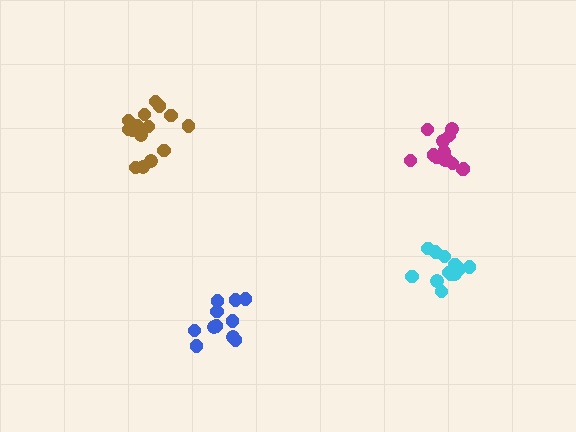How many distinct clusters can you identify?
There are 4 distinct clusters.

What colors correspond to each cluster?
The clusters are colored: blue, brown, cyan, magenta.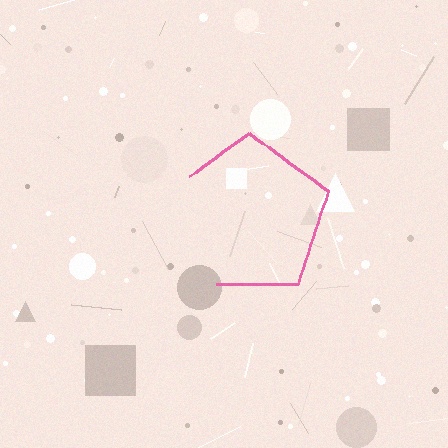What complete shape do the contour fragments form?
The contour fragments form a pentagon.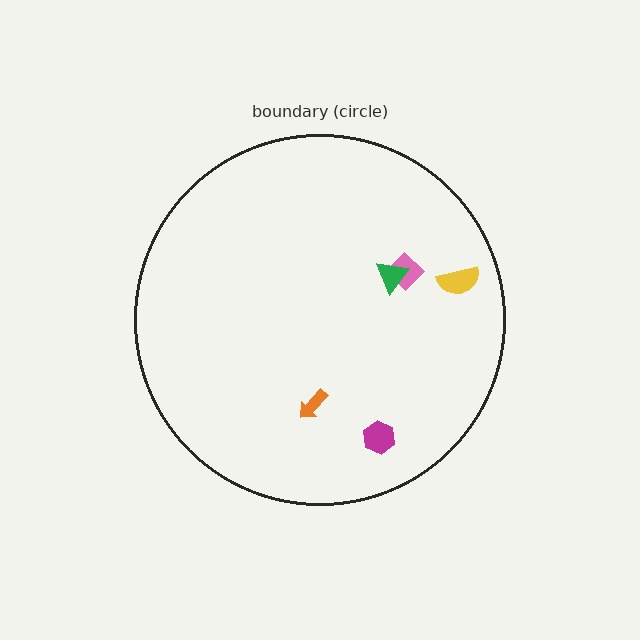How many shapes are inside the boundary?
5 inside, 0 outside.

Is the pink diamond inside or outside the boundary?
Inside.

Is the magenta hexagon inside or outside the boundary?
Inside.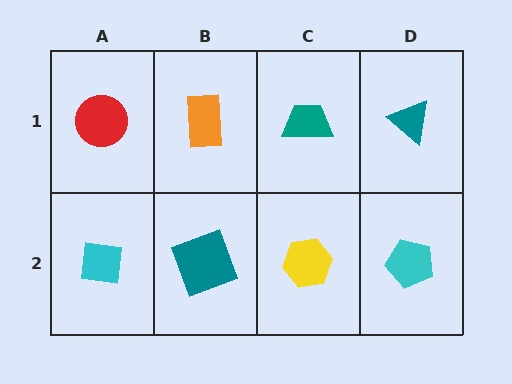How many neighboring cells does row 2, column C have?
3.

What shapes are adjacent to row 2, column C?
A teal trapezoid (row 1, column C), a teal square (row 2, column B), a cyan pentagon (row 2, column D).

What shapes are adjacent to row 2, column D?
A teal triangle (row 1, column D), a yellow hexagon (row 2, column C).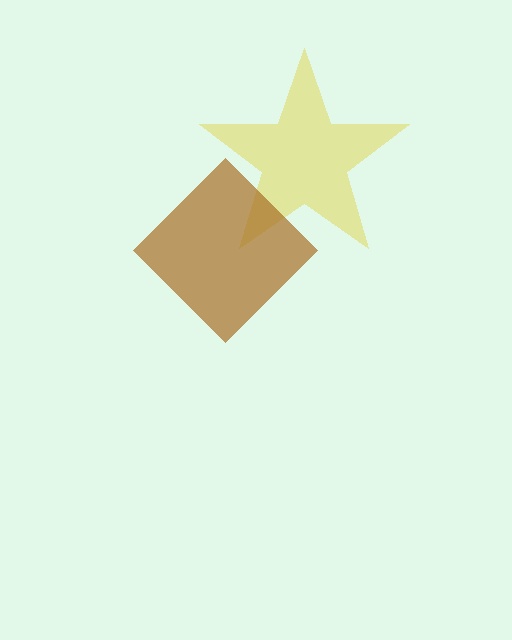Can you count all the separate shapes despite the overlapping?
Yes, there are 2 separate shapes.